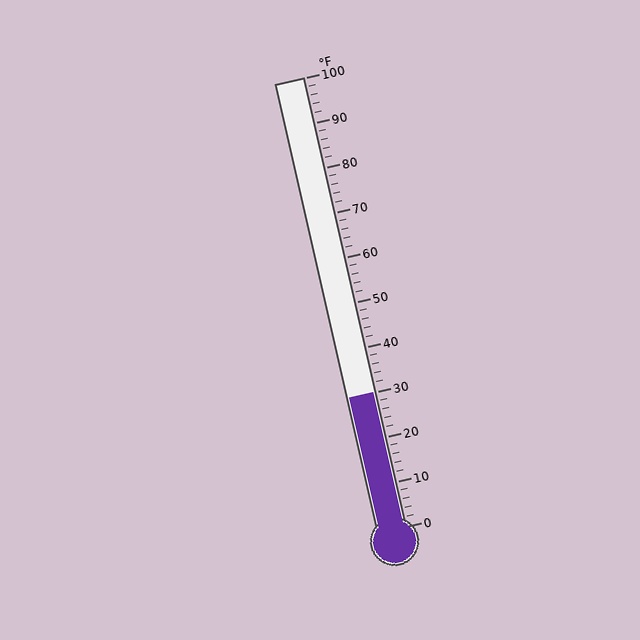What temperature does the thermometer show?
The thermometer shows approximately 30°F.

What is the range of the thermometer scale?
The thermometer scale ranges from 0°F to 100°F.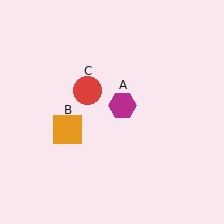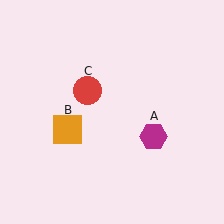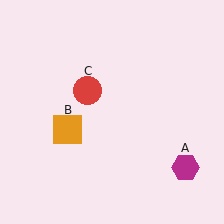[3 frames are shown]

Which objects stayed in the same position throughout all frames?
Orange square (object B) and red circle (object C) remained stationary.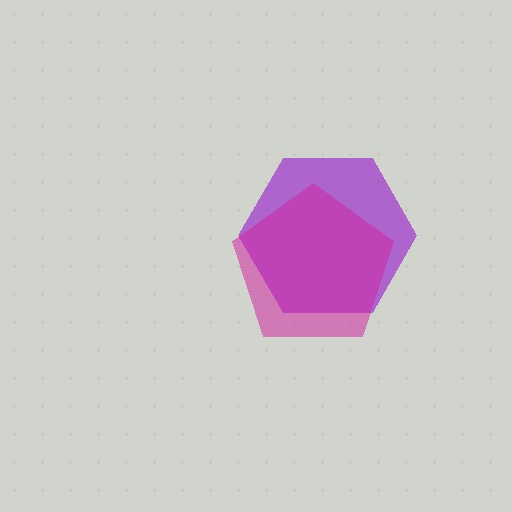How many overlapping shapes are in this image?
There are 2 overlapping shapes in the image.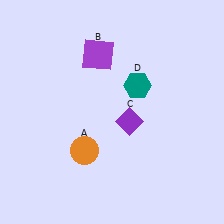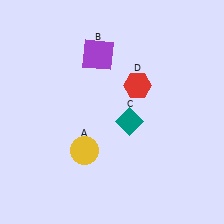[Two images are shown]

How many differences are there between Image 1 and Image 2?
There are 3 differences between the two images.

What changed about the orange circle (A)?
In Image 1, A is orange. In Image 2, it changed to yellow.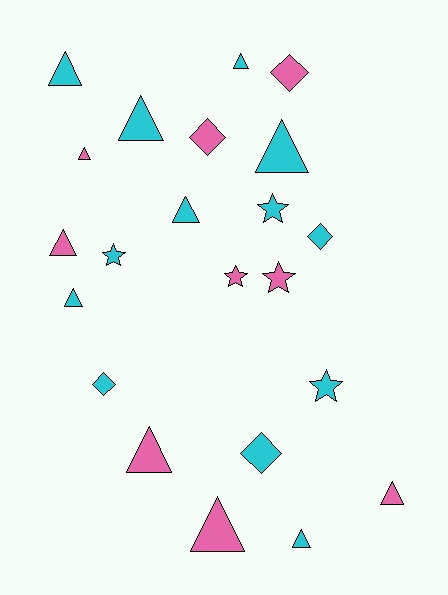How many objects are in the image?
There are 22 objects.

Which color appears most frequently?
Cyan, with 13 objects.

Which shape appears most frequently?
Triangle, with 12 objects.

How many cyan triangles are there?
There are 7 cyan triangles.